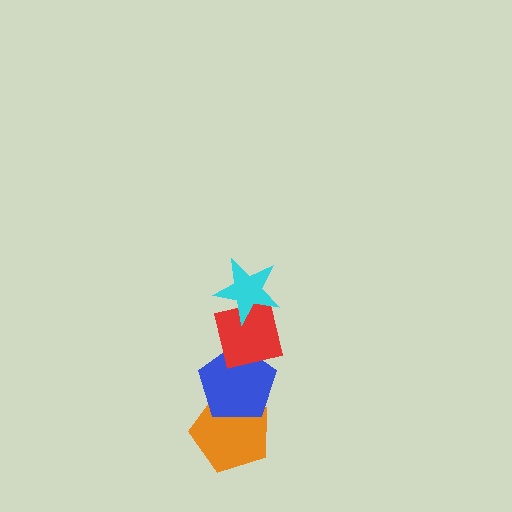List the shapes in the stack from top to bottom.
From top to bottom: the cyan star, the red square, the blue pentagon, the orange pentagon.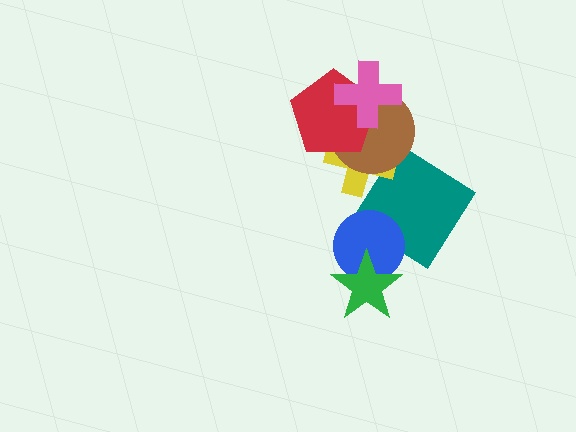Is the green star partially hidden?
No, no other shape covers it.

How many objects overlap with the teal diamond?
2 objects overlap with the teal diamond.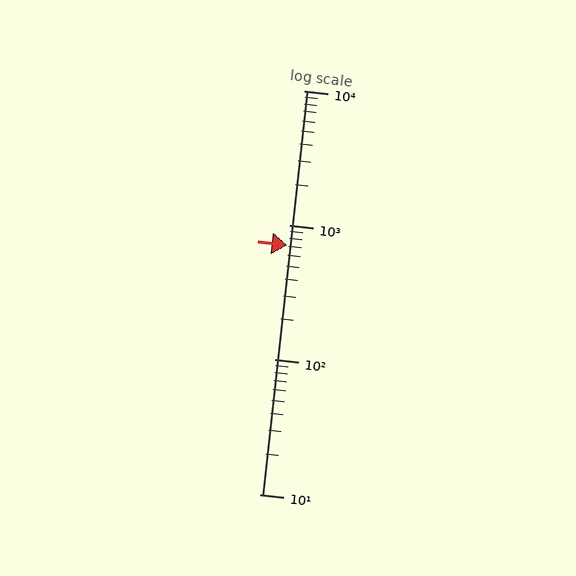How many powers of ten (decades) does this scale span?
The scale spans 3 decades, from 10 to 10000.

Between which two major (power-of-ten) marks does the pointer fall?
The pointer is between 100 and 1000.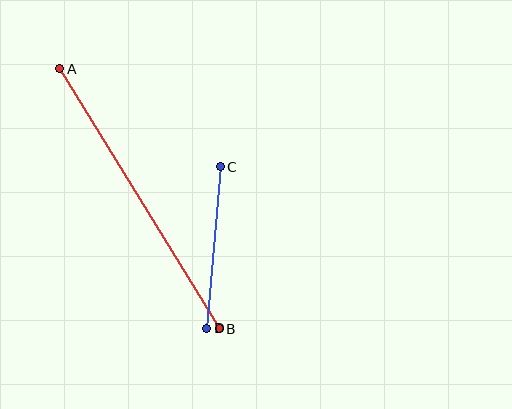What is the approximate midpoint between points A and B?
The midpoint is at approximately (140, 199) pixels.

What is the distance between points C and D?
The distance is approximately 162 pixels.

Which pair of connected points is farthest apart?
Points A and B are farthest apart.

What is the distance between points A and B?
The distance is approximately 305 pixels.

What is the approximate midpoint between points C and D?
The midpoint is at approximately (214, 248) pixels.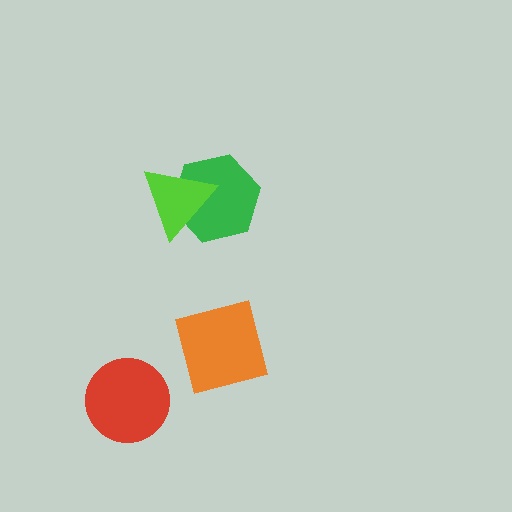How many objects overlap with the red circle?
0 objects overlap with the red circle.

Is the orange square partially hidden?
No, no other shape covers it.